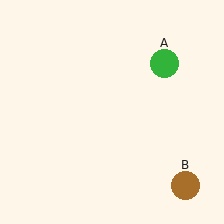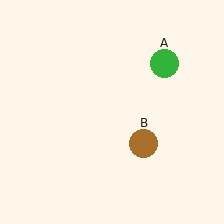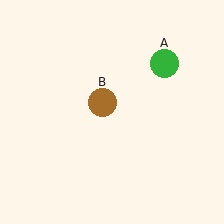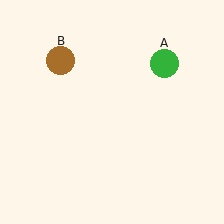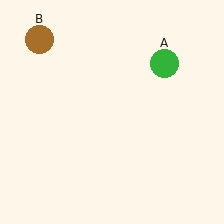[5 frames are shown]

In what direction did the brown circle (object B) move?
The brown circle (object B) moved up and to the left.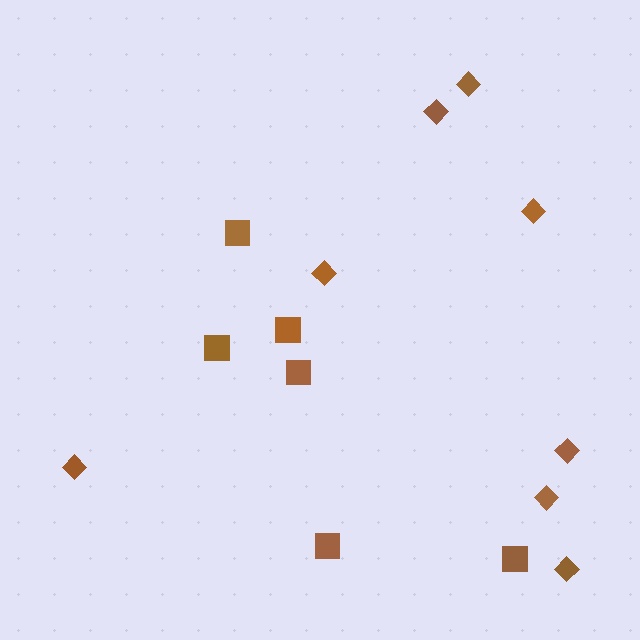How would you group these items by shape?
There are 2 groups: one group of diamonds (8) and one group of squares (6).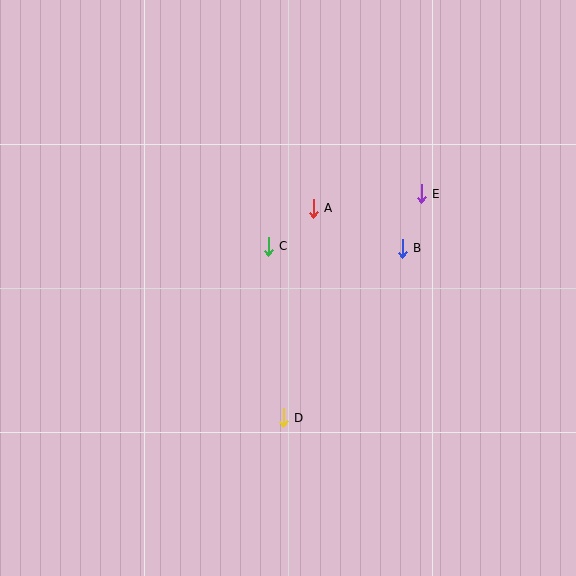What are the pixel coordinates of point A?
Point A is at (313, 208).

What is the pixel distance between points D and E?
The distance between D and E is 263 pixels.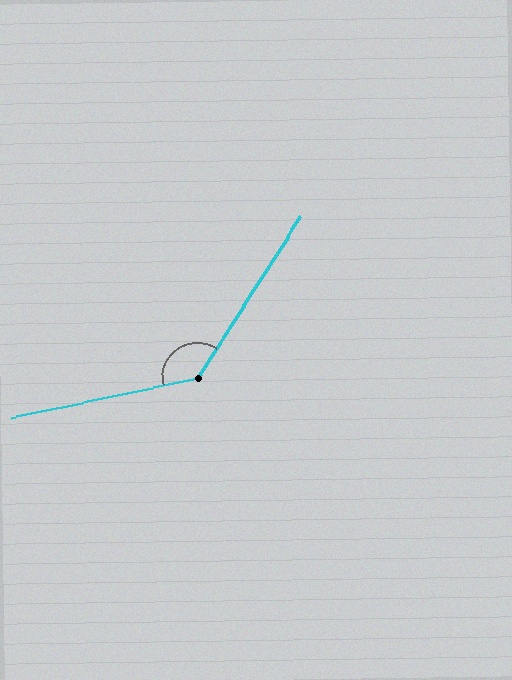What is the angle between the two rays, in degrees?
Approximately 134 degrees.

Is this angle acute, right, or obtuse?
It is obtuse.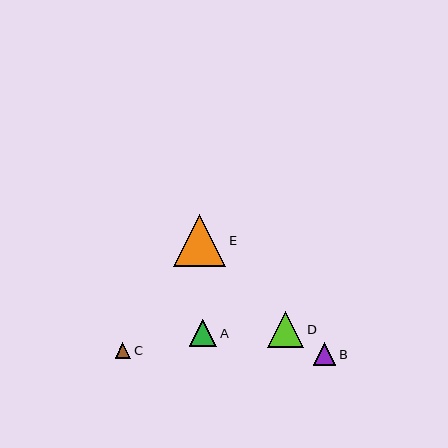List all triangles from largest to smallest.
From largest to smallest: E, D, A, B, C.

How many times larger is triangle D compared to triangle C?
Triangle D is approximately 2.3 times the size of triangle C.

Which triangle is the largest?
Triangle E is the largest with a size of approximately 52 pixels.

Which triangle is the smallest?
Triangle C is the smallest with a size of approximately 15 pixels.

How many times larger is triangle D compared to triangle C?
Triangle D is approximately 2.3 times the size of triangle C.